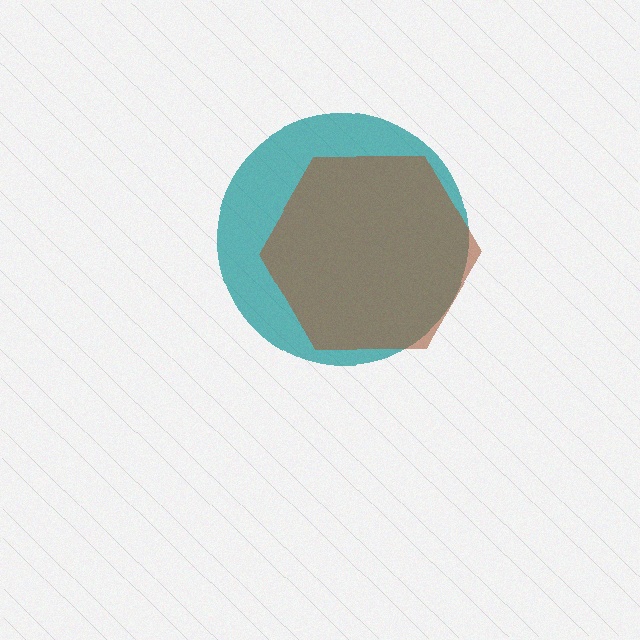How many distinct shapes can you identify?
There are 2 distinct shapes: a teal circle, a brown hexagon.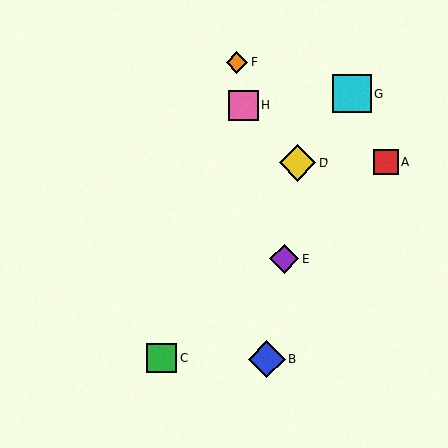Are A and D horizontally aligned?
Yes, both are at y≈162.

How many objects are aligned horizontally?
2 objects (A, D) are aligned horizontally.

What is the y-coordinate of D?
Object D is at y≈163.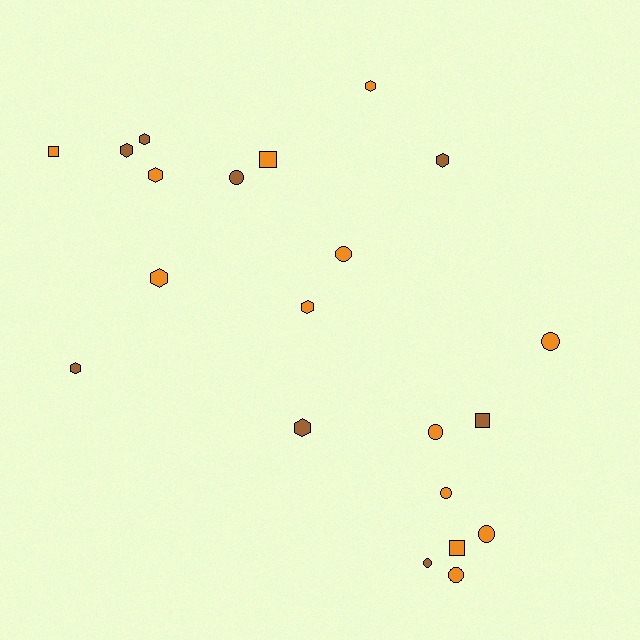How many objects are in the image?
There are 21 objects.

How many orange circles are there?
There are 6 orange circles.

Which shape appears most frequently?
Hexagon, with 9 objects.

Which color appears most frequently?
Orange, with 13 objects.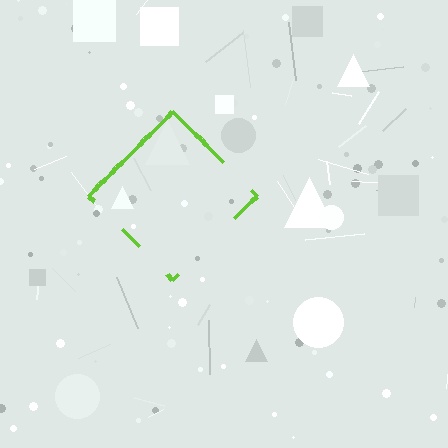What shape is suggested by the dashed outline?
The dashed outline suggests a diamond.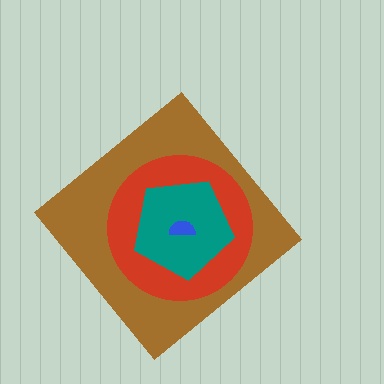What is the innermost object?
The blue semicircle.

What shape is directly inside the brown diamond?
The red circle.